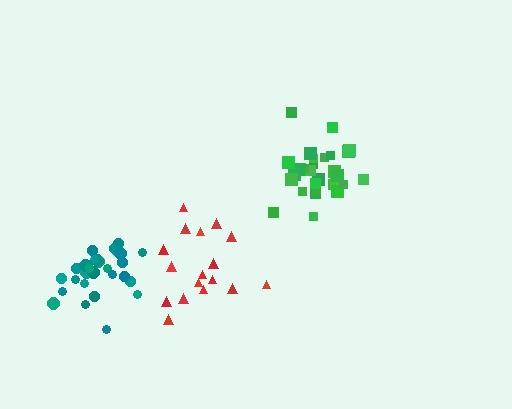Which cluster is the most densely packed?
Green.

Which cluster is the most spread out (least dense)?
Red.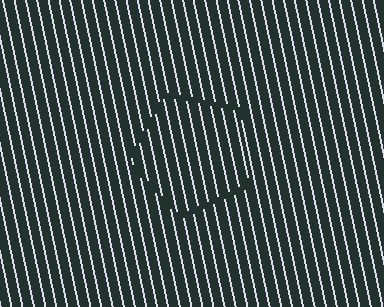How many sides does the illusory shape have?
5 sides — the line-ends trace a pentagon.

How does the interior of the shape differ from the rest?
The interior of the shape contains the same grating, shifted by half a period — the contour is defined by the phase discontinuity where line-ends from the inner and outer gratings abut.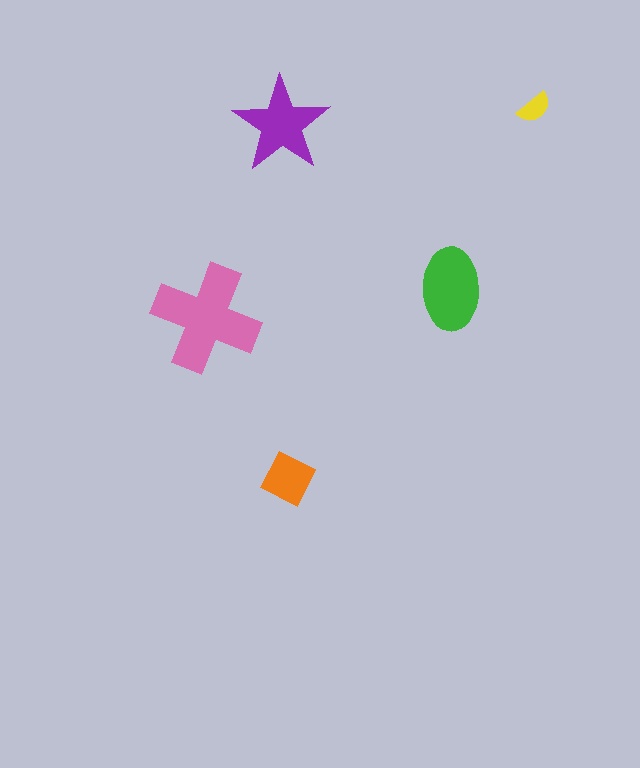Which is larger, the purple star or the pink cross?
The pink cross.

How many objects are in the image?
There are 5 objects in the image.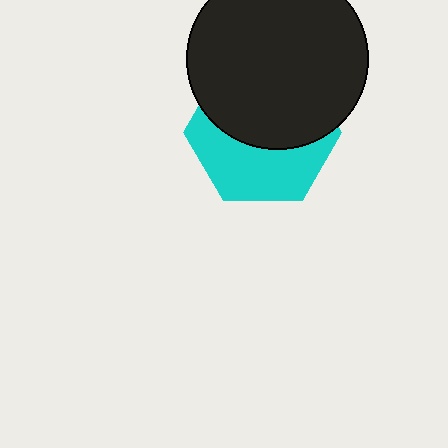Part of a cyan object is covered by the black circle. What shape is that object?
It is a hexagon.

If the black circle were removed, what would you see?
You would see the complete cyan hexagon.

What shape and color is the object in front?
The object in front is a black circle.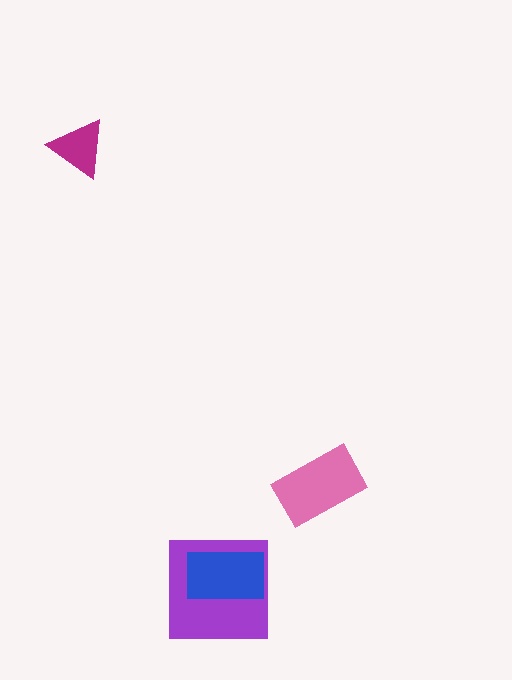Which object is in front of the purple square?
The blue rectangle is in front of the purple square.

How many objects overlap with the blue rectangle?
1 object overlaps with the blue rectangle.